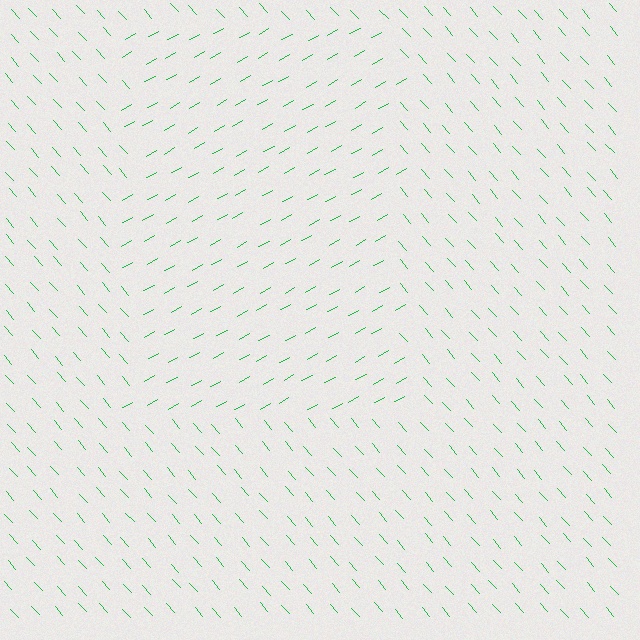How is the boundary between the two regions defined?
The boundary is defined purely by a change in line orientation (approximately 77 degrees difference). All lines are the same color and thickness.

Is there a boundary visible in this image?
Yes, there is a texture boundary formed by a change in line orientation.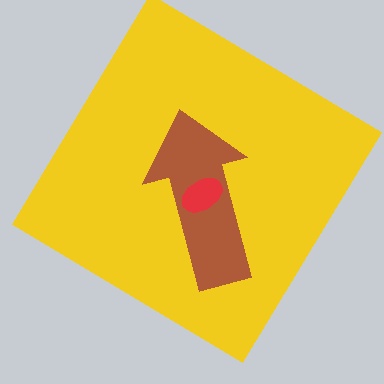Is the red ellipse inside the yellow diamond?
Yes.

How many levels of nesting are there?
3.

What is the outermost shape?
The yellow diamond.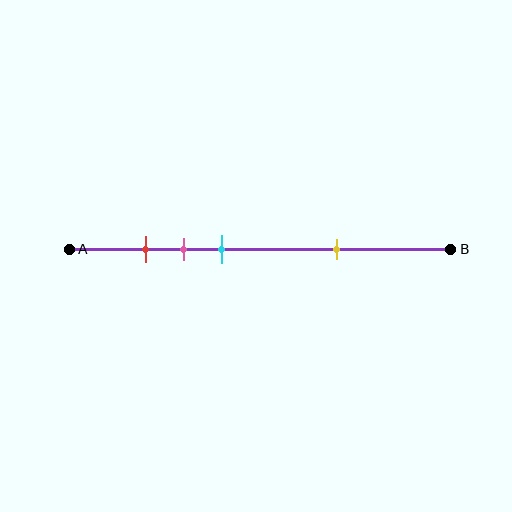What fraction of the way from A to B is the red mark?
The red mark is approximately 20% (0.2) of the way from A to B.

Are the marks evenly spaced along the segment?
No, the marks are not evenly spaced.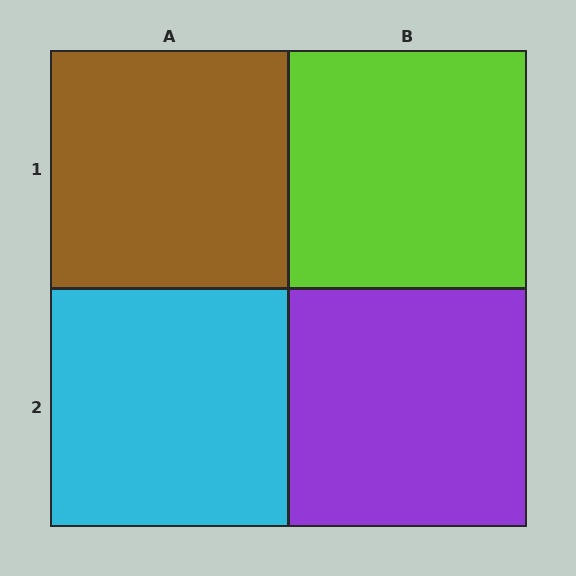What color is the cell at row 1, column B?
Lime.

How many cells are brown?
1 cell is brown.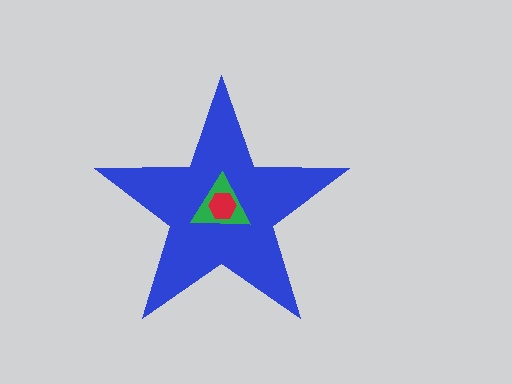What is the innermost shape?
The red hexagon.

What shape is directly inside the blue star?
The green triangle.